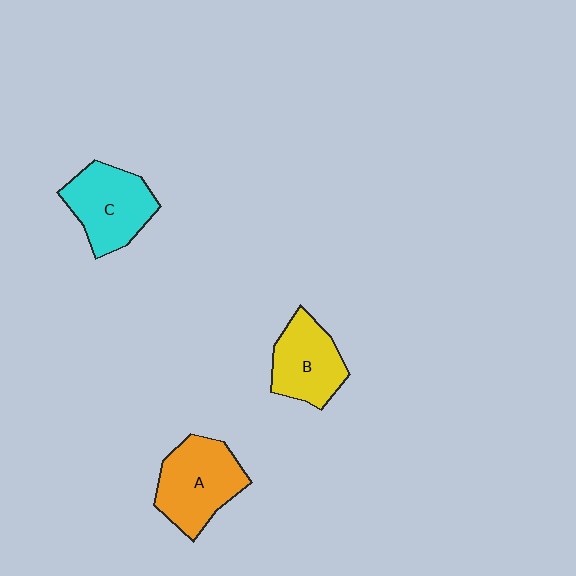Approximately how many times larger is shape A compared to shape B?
Approximately 1.2 times.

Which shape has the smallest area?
Shape B (yellow).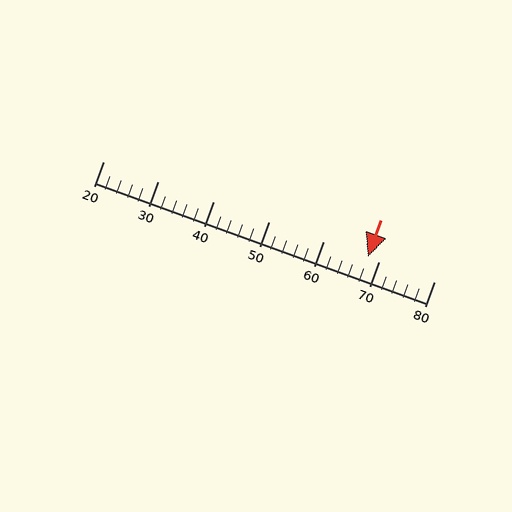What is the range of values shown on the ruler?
The ruler shows values from 20 to 80.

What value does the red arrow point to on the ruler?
The red arrow points to approximately 68.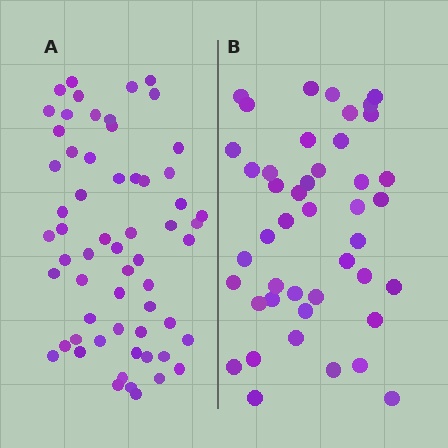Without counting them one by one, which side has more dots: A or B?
Region A (the left region) has more dots.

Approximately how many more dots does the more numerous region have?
Region A has approximately 15 more dots than region B.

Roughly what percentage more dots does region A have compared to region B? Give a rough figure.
About 35% more.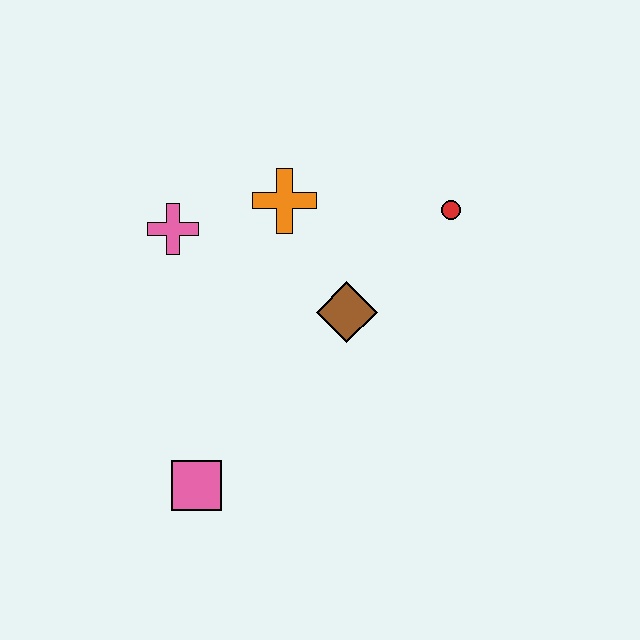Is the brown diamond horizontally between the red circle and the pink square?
Yes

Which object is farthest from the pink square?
The red circle is farthest from the pink square.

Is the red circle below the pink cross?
No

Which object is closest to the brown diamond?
The orange cross is closest to the brown diamond.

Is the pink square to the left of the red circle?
Yes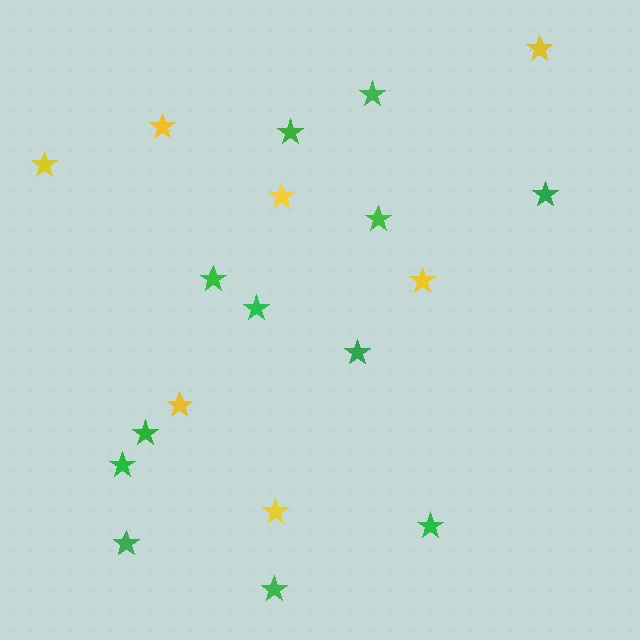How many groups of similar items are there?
There are 2 groups: one group of green stars (12) and one group of yellow stars (7).